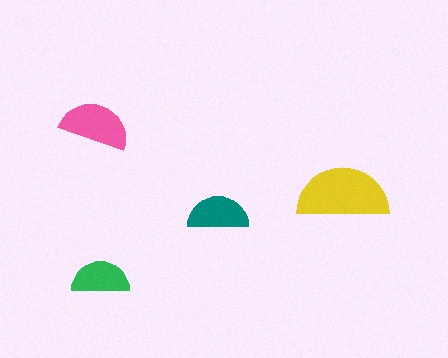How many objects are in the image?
There are 4 objects in the image.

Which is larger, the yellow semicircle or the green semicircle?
The yellow one.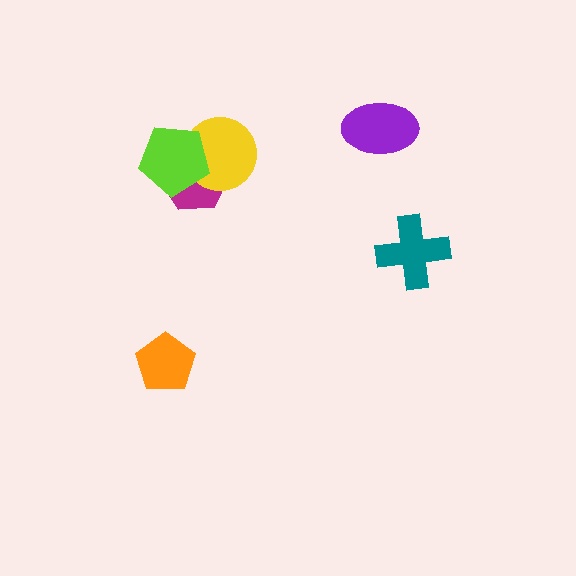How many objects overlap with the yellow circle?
2 objects overlap with the yellow circle.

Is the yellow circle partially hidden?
Yes, it is partially covered by another shape.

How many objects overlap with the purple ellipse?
0 objects overlap with the purple ellipse.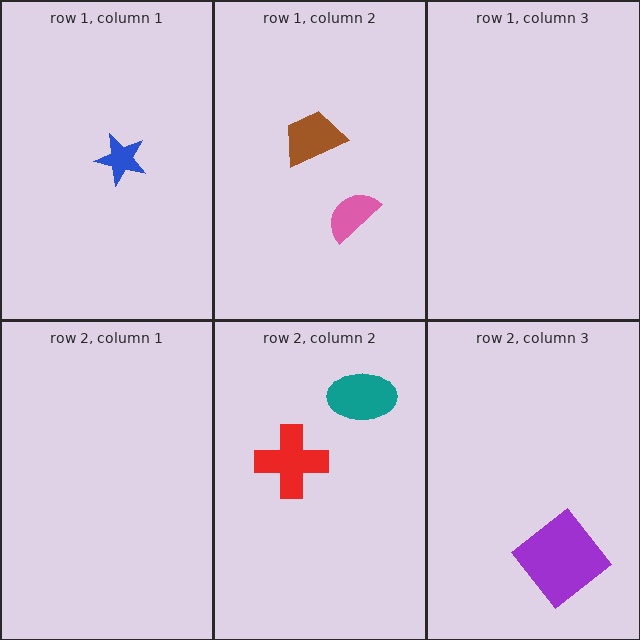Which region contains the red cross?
The row 2, column 2 region.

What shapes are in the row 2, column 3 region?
The purple diamond.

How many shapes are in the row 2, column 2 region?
2.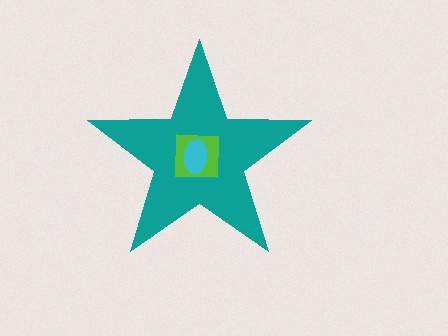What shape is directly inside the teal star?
The lime square.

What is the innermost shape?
The cyan ellipse.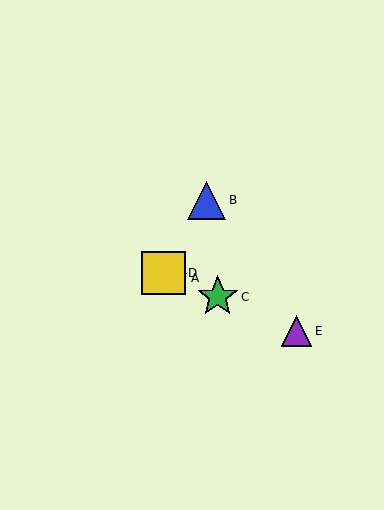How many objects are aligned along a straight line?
4 objects (A, C, D, E) are aligned along a straight line.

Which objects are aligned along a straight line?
Objects A, C, D, E are aligned along a straight line.